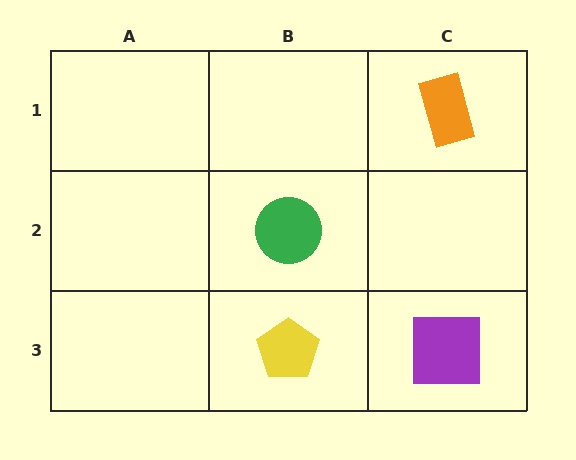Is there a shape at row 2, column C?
No, that cell is empty.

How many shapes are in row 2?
1 shape.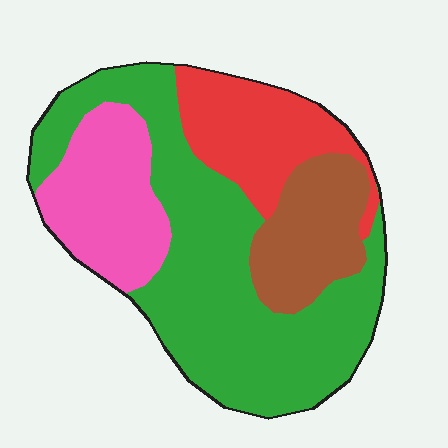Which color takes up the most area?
Green, at roughly 50%.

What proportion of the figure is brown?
Brown takes up less than a quarter of the figure.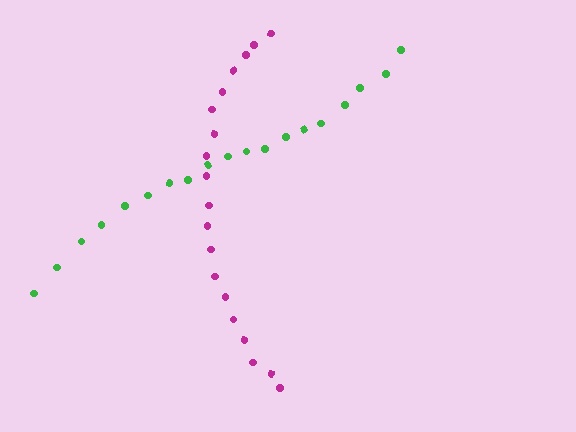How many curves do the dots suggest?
There are 2 distinct paths.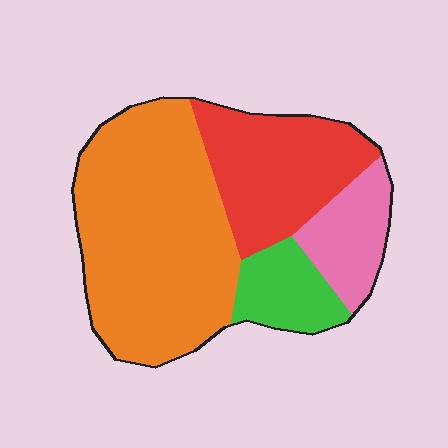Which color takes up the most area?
Orange, at roughly 50%.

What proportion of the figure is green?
Green covers roughly 10% of the figure.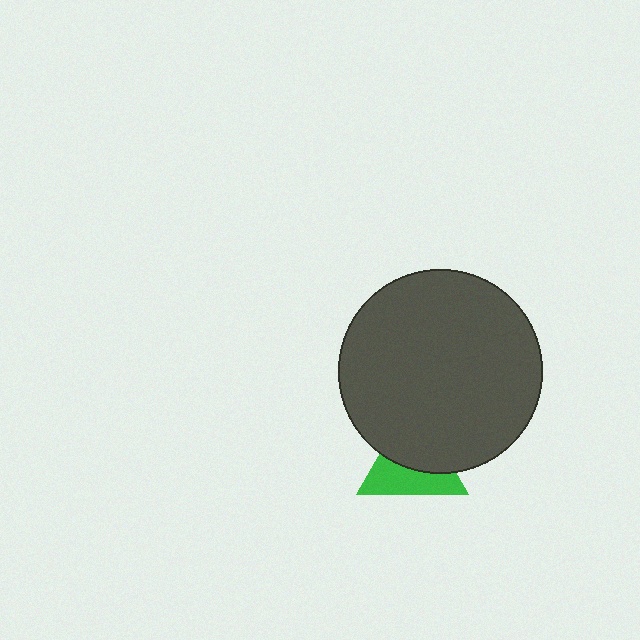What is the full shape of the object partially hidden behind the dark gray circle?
The partially hidden object is a green triangle.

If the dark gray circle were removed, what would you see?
You would see the complete green triangle.